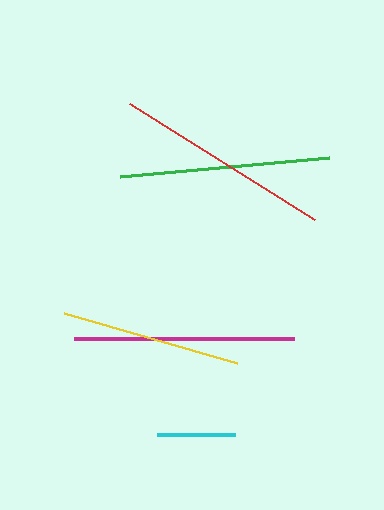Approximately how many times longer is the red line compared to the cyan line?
The red line is approximately 2.8 times the length of the cyan line.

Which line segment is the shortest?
The cyan line is the shortest at approximately 77 pixels.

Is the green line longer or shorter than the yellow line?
The green line is longer than the yellow line.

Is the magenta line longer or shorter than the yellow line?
The magenta line is longer than the yellow line.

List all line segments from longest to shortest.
From longest to shortest: magenta, red, green, yellow, cyan.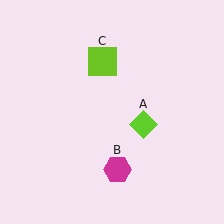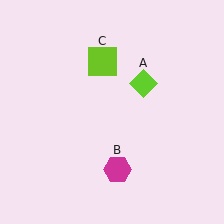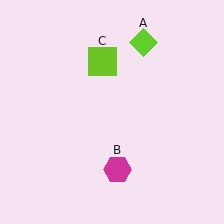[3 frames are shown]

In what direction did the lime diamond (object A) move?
The lime diamond (object A) moved up.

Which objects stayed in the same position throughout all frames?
Magenta hexagon (object B) and lime square (object C) remained stationary.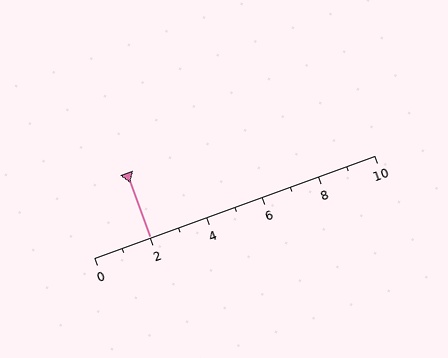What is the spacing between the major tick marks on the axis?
The major ticks are spaced 2 apart.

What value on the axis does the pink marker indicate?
The marker indicates approximately 2.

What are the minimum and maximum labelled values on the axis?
The axis runs from 0 to 10.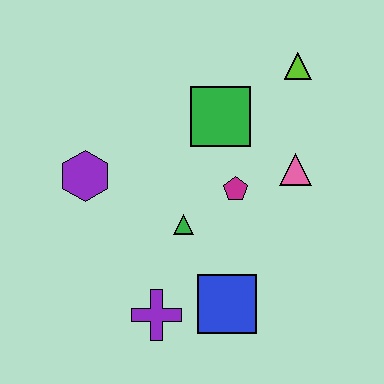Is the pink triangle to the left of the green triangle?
No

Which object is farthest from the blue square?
The lime triangle is farthest from the blue square.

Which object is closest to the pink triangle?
The magenta pentagon is closest to the pink triangle.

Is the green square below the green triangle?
No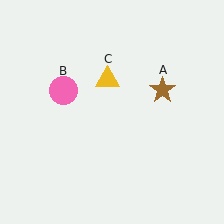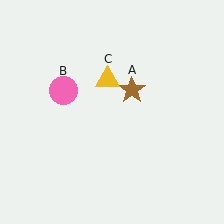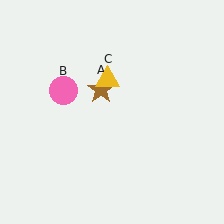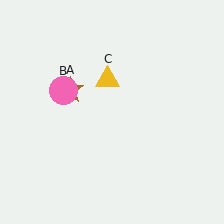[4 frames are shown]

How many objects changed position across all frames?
1 object changed position: brown star (object A).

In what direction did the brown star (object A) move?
The brown star (object A) moved left.